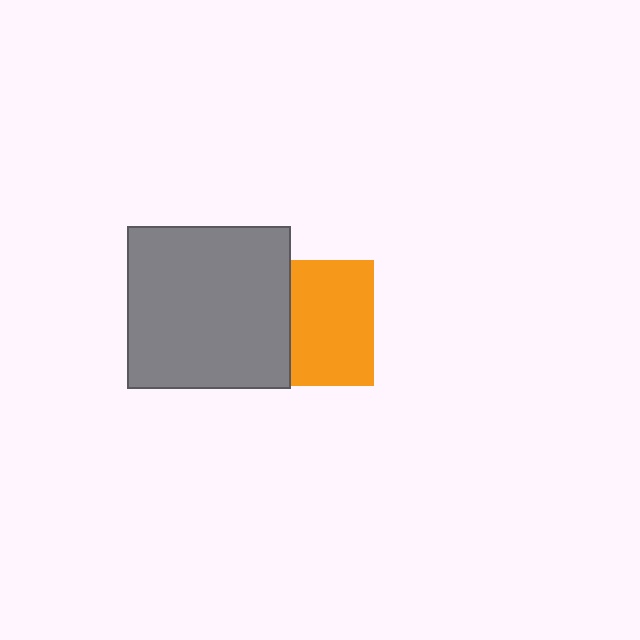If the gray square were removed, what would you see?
You would see the complete orange square.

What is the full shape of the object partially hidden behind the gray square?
The partially hidden object is an orange square.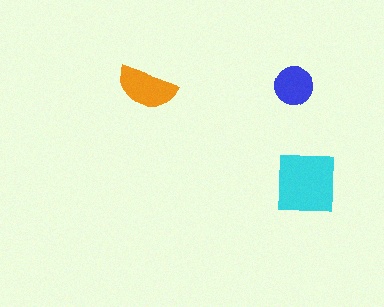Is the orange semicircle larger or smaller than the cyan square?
Smaller.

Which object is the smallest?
The blue circle.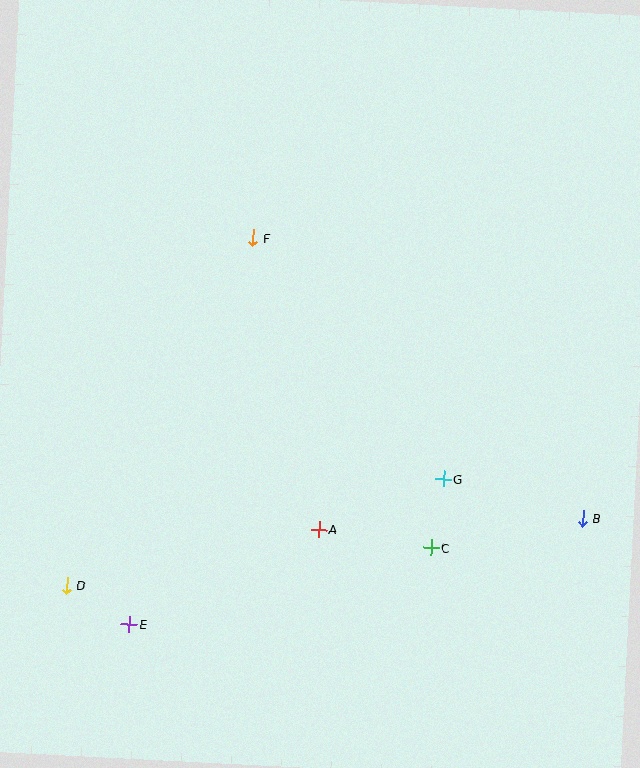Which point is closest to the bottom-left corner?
Point E is closest to the bottom-left corner.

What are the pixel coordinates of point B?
Point B is at (583, 518).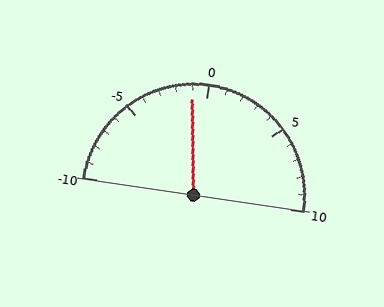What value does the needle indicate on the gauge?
The needle indicates approximately -1.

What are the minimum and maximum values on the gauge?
The gauge ranges from -10 to 10.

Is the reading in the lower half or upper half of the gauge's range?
The reading is in the lower half of the range (-10 to 10).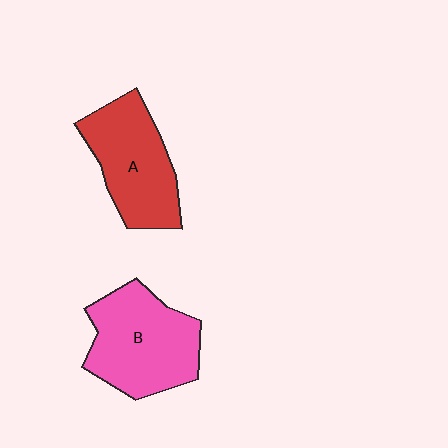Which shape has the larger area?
Shape B (pink).